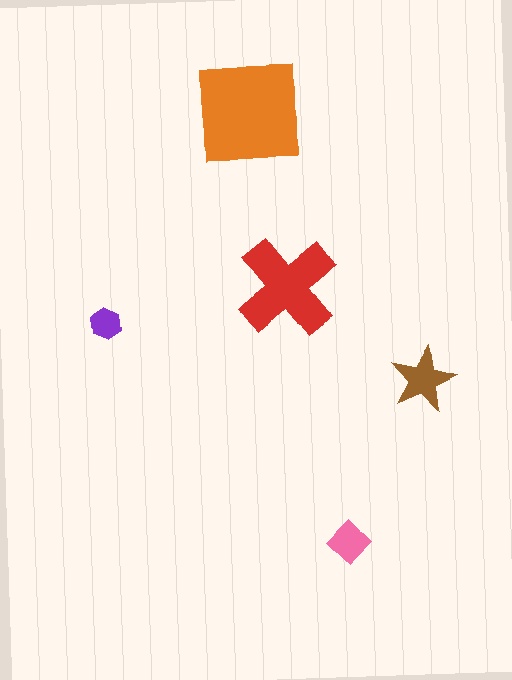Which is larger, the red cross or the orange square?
The orange square.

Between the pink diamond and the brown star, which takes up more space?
The brown star.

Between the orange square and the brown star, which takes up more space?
The orange square.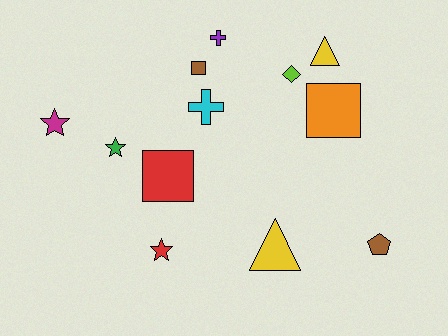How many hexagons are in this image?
There are no hexagons.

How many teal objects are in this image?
There are no teal objects.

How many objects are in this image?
There are 12 objects.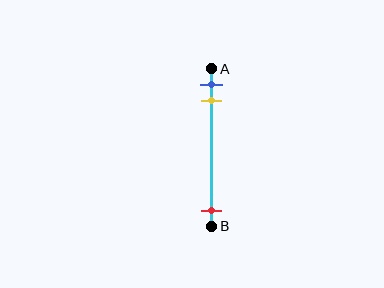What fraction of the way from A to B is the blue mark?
The blue mark is approximately 10% (0.1) of the way from A to B.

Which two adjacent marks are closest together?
The blue and yellow marks are the closest adjacent pair.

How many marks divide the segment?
There are 3 marks dividing the segment.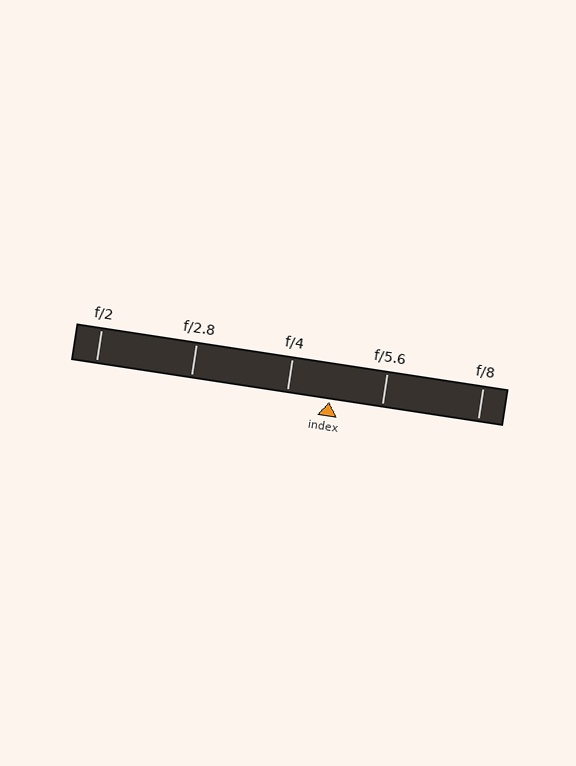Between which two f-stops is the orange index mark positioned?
The index mark is between f/4 and f/5.6.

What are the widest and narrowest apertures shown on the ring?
The widest aperture shown is f/2 and the narrowest is f/8.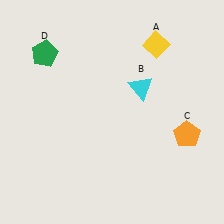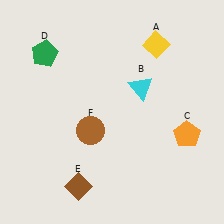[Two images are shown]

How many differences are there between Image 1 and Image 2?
There are 2 differences between the two images.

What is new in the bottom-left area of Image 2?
A brown circle (F) was added in the bottom-left area of Image 2.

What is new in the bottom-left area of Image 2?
A brown diamond (E) was added in the bottom-left area of Image 2.